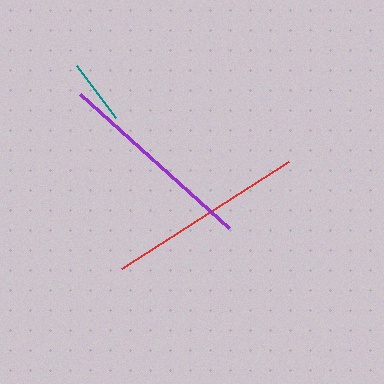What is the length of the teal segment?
The teal segment is approximately 64 pixels long.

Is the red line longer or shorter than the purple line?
The purple line is longer than the red line.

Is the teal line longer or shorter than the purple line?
The purple line is longer than the teal line.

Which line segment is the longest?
The purple line is the longest at approximately 201 pixels.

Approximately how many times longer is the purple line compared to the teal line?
The purple line is approximately 3.1 times the length of the teal line.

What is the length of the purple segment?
The purple segment is approximately 201 pixels long.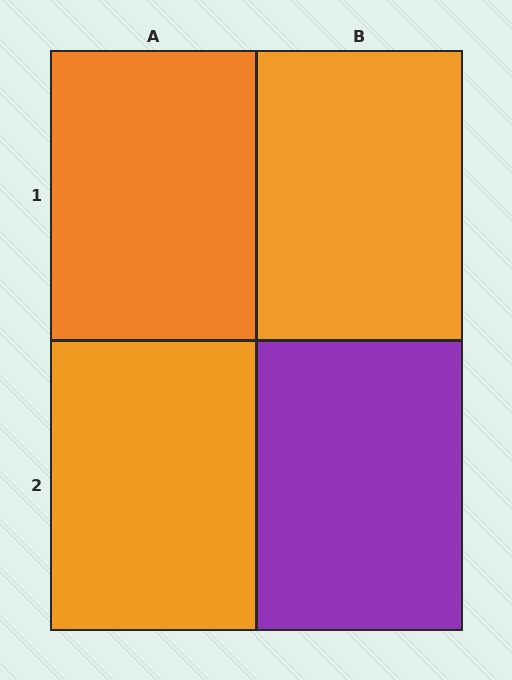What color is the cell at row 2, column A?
Orange.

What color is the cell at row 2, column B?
Purple.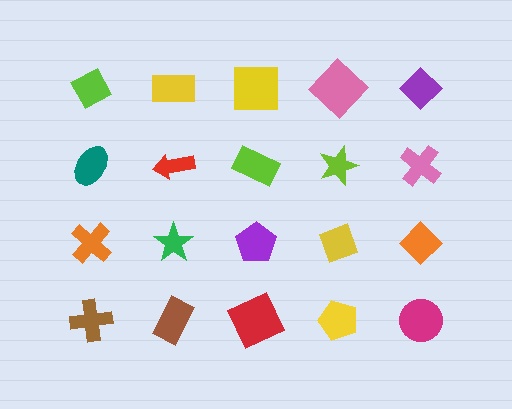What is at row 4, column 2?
A brown rectangle.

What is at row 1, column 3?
A yellow square.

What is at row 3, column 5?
An orange diamond.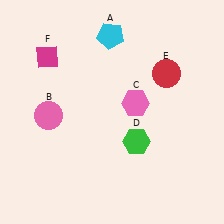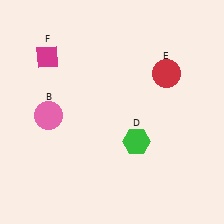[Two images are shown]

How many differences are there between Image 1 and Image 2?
There are 2 differences between the two images.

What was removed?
The pink hexagon (C), the cyan pentagon (A) were removed in Image 2.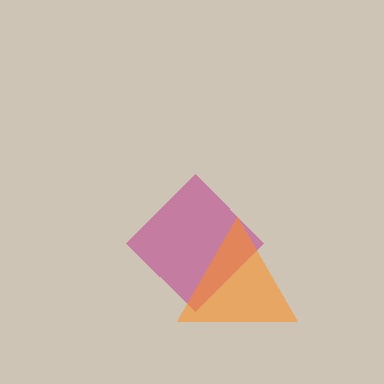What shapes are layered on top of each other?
The layered shapes are: a magenta diamond, an orange triangle.